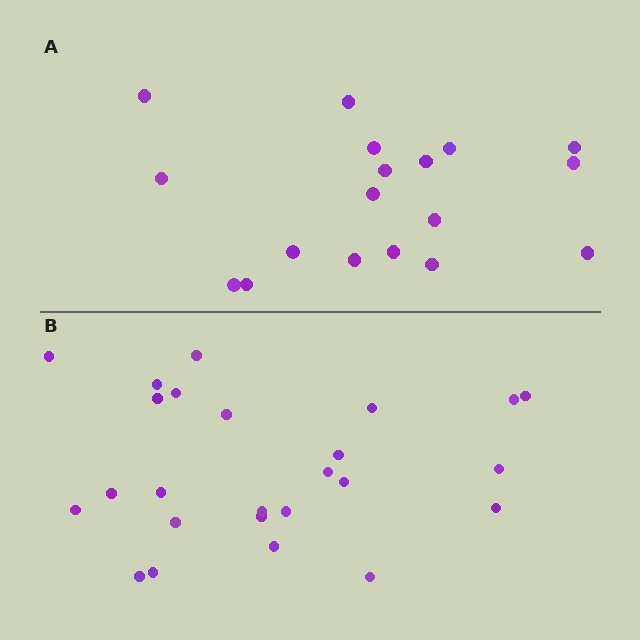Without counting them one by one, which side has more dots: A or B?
Region B (the bottom region) has more dots.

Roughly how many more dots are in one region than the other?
Region B has roughly 8 or so more dots than region A.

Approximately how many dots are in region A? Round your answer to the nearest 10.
About 20 dots. (The exact count is 18, which rounds to 20.)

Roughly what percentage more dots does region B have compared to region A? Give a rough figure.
About 40% more.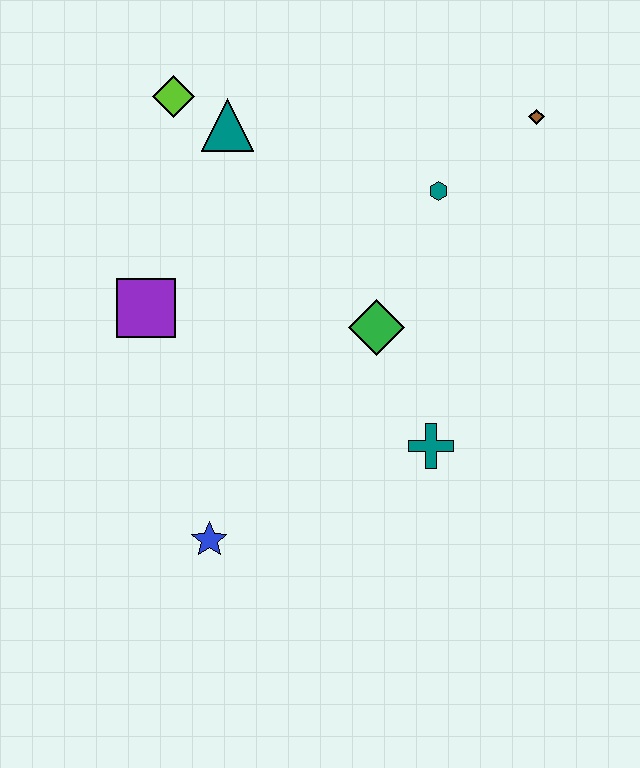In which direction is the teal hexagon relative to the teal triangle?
The teal hexagon is to the right of the teal triangle.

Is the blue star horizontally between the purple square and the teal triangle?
Yes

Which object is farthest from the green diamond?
The lime diamond is farthest from the green diamond.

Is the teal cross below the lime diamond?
Yes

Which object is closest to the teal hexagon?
The brown diamond is closest to the teal hexagon.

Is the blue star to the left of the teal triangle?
Yes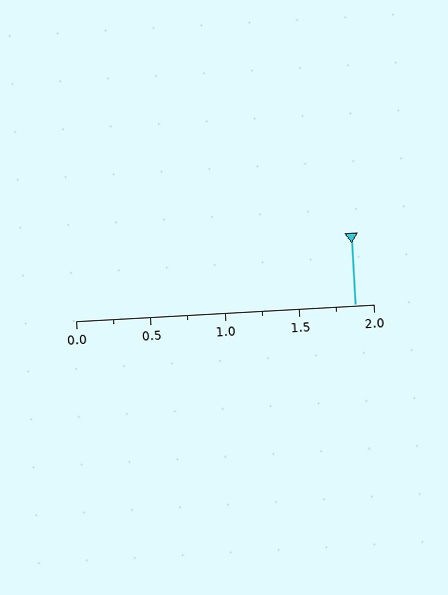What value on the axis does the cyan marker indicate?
The marker indicates approximately 1.88.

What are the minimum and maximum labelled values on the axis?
The axis runs from 0.0 to 2.0.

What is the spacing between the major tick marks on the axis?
The major ticks are spaced 0.5 apart.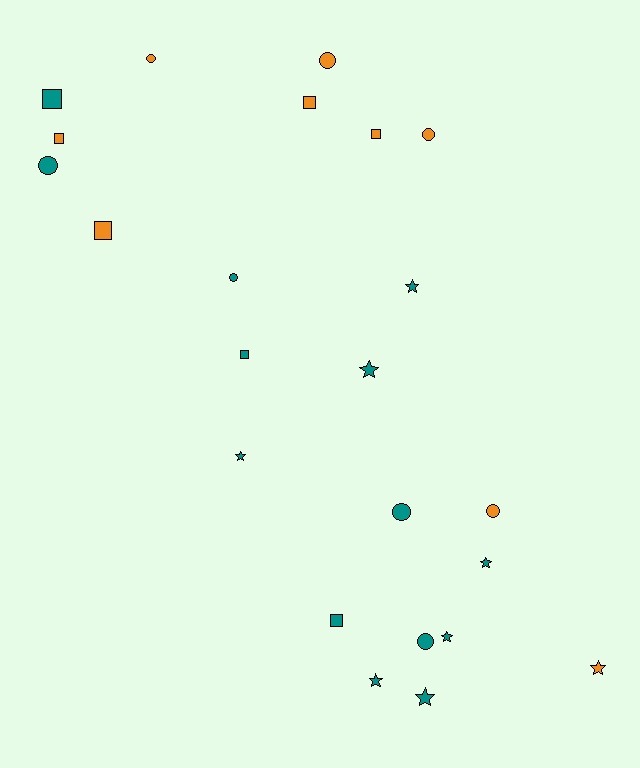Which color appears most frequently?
Teal, with 14 objects.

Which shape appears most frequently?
Circle, with 8 objects.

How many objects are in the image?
There are 23 objects.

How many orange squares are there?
There are 4 orange squares.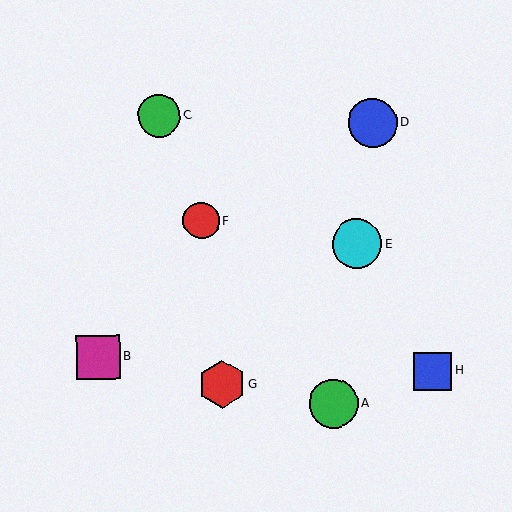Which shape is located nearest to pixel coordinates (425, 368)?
The blue square (labeled H) at (433, 371) is nearest to that location.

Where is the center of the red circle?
The center of the red circle is at (201, 221).